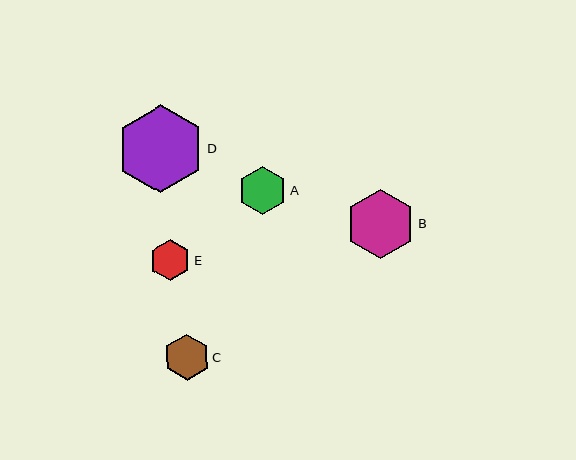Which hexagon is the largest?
Hexagon D is the largest with a size of approximately 88 pixels.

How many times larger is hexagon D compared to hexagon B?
Hexagon D is approximately 1.3 times the size of hexagon B.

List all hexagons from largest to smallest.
From largest to smallest: D, B, A, C, E.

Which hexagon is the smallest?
Hexagon E is the smallest with a size of approximately 41 pixels.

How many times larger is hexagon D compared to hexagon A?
Hexagon D is approximately 1.8 times the size of hexagon A.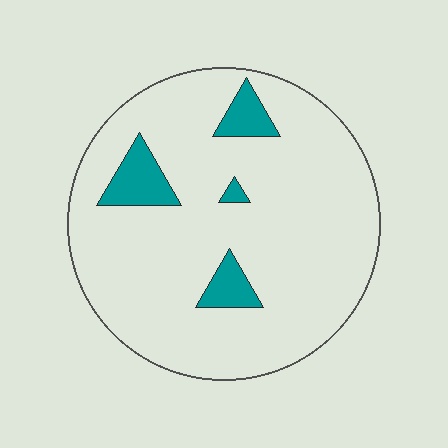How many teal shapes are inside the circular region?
4.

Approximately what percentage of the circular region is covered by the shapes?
Approximately 10%.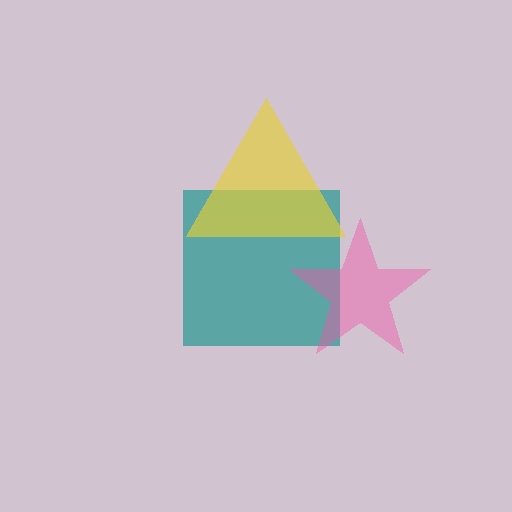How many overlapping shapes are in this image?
There are 3 overlapping shapes in the image.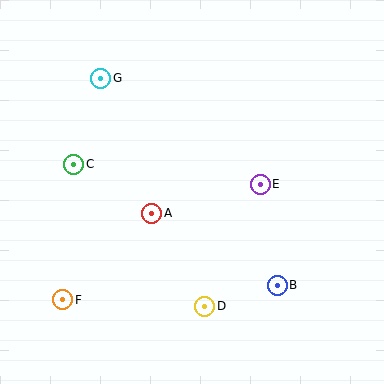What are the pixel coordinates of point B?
Point B is at (277, 285).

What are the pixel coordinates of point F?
Point F is at (63, 300).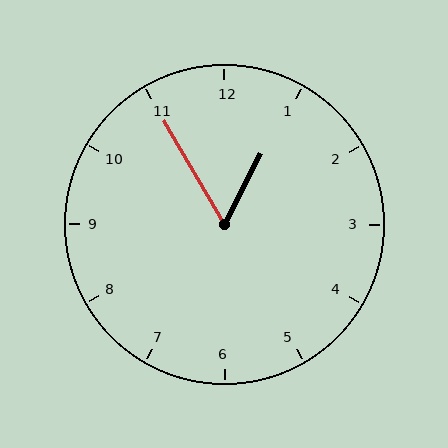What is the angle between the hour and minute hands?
Approximately 58 degrees.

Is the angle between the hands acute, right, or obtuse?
It is acute.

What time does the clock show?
12:55.